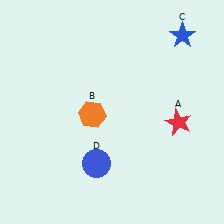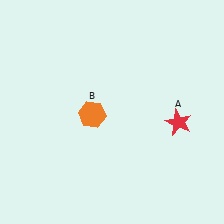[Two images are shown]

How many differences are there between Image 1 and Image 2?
There are 2 differences between the two images.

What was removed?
The blue star (C), the blue circle (D) were removed in Image 2.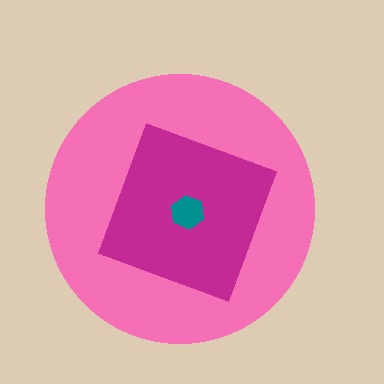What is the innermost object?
The teal hexagon.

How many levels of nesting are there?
3.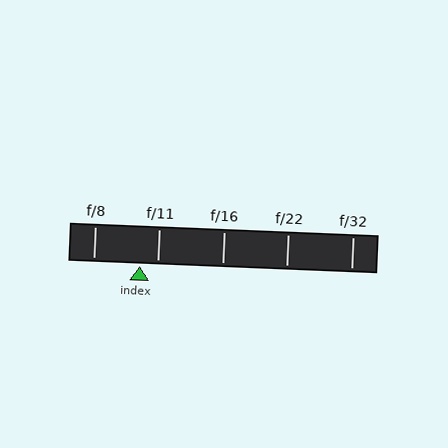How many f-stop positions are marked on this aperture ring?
There are 5 f-stop positions marked.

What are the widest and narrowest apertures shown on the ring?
The widest aperture shown is f/8 and the narrowest is f/32.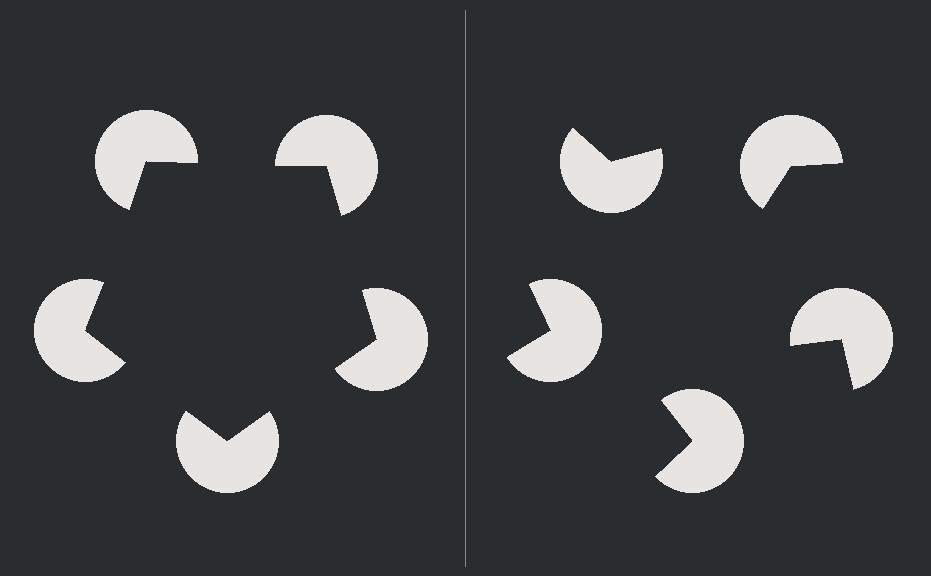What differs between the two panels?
The pac-man discs are positioned identically on both sides; only the wedge orientations differ. On the left they align to a pentagon; on the right they are misaligned.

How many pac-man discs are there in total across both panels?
10 — 5 on each side.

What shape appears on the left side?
An illusory pentagon.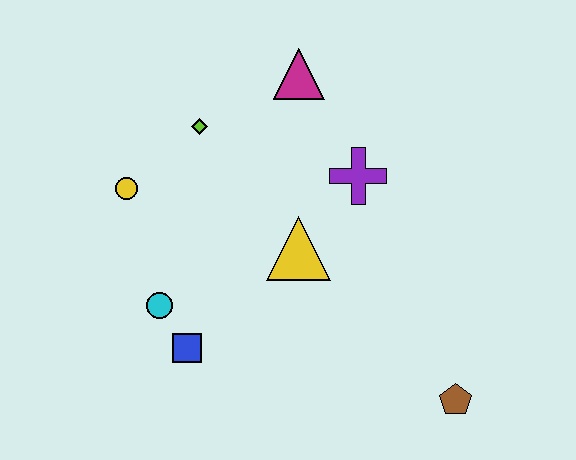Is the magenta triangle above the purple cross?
Yes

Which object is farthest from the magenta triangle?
The brown pentagon is farthest from the magenta triangle.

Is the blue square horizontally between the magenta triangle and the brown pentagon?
No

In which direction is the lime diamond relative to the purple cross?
The lime diamond is to the left of the purple cross.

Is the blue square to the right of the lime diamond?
No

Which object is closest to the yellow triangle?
The purple cross is closest to the yellow triangle.